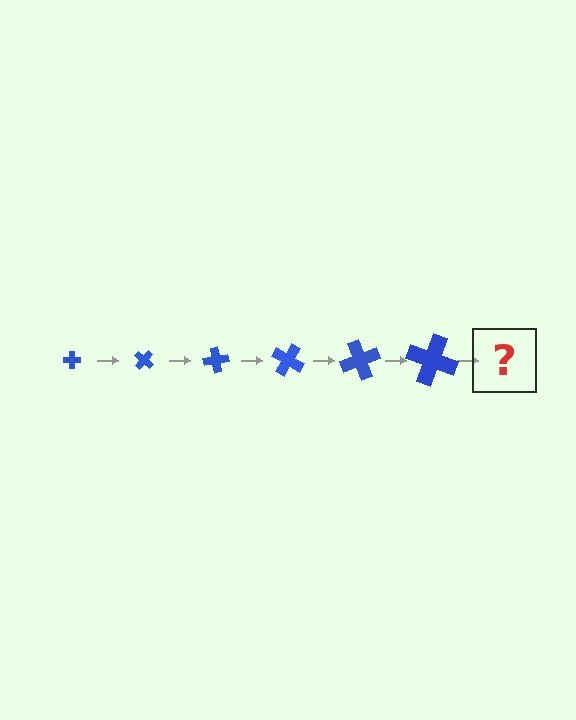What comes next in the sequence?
The next element should be a cross, larger than the previous one and rotated 240 degrees from the start.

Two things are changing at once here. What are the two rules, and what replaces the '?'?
The two rules are that the cross grows larger each step and it rotates 40 degrees each step. The '?' should be a cross, larger than the previous one and rotated 240 degrees from the start.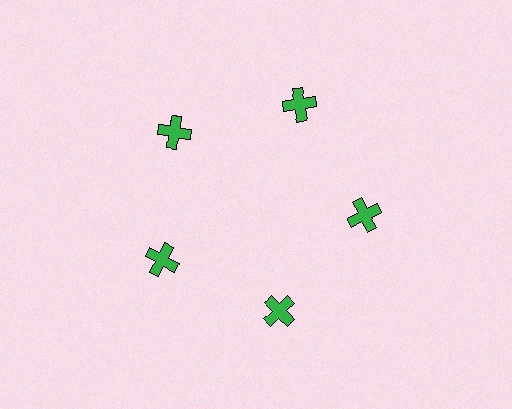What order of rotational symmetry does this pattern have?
This pattern has 5-fold rotational symmetry.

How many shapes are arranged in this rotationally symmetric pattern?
There are 5 shapes, arranged in 5 groups of 1.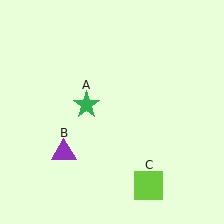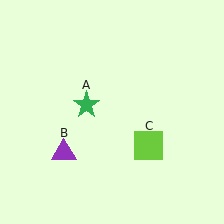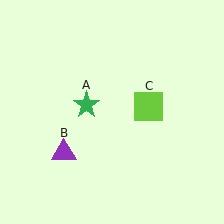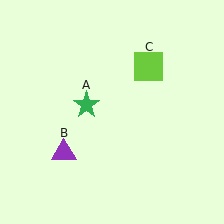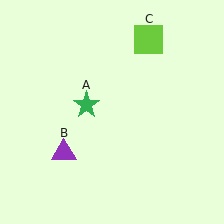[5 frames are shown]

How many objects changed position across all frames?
1 object changed position: lime square (object C).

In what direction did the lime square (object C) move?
The lime square (object C) moved up.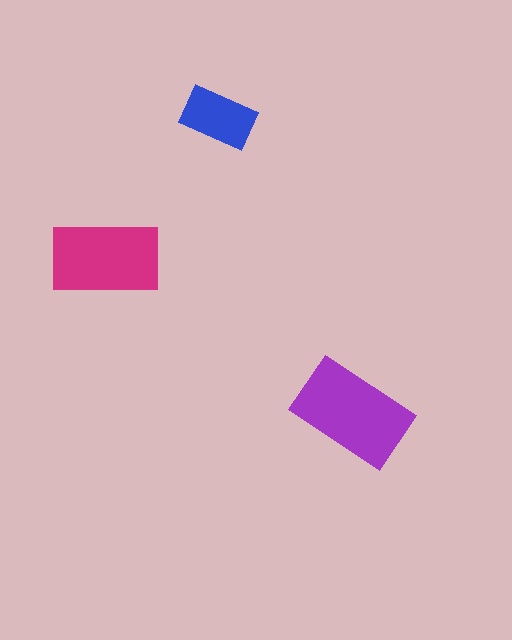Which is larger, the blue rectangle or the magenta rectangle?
The magenta one.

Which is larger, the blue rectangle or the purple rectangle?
The purple one.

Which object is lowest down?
The purple rectangle is bottommost.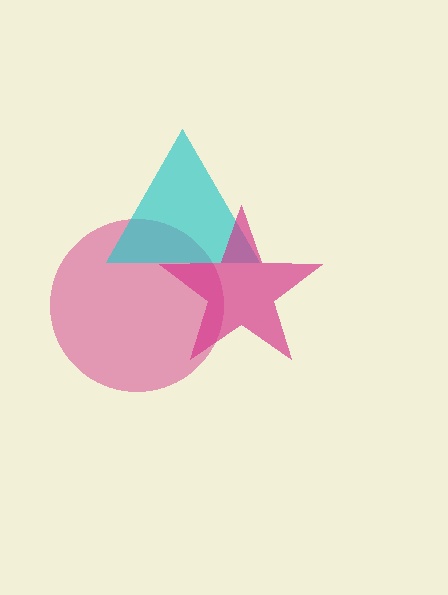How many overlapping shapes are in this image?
There are 3 overlapping shapes in the image.